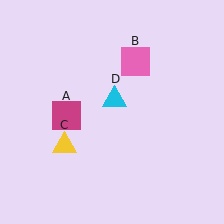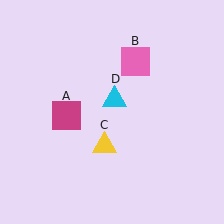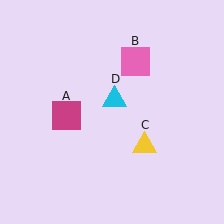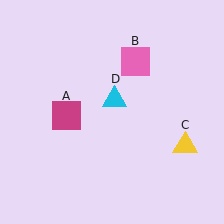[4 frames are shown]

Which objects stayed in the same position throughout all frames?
Magenta square (object A) and pink square (object B) and cyan triangle (object D) remained stationary.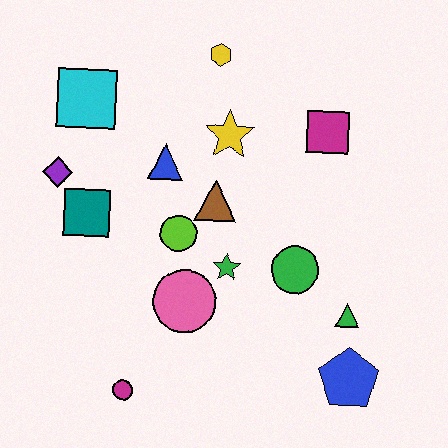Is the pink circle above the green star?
No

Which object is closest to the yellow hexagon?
The yellow star is closest to the yellow hexagon.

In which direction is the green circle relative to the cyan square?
The green circle is to the right of the cyan square.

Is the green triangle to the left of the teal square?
No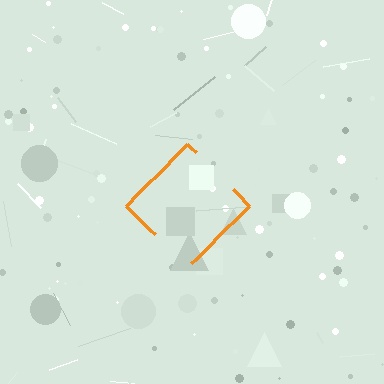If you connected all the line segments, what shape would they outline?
They would outline a diamond.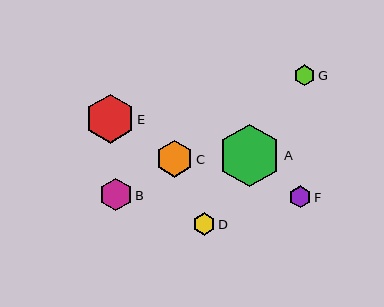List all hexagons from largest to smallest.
From largest to smallest: A, E, C, B, D, F, G.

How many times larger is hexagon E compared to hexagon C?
Hexagon E is approximately 1.3 times the size of hexagon C.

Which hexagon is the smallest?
Hexagon G is the smallest with a size of approximately 21 pixels.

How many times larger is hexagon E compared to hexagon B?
Hexagon E is approximately 1.5 times the size of hexagon B.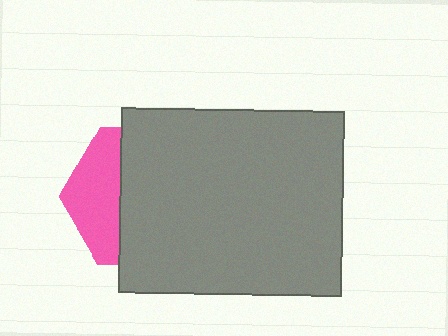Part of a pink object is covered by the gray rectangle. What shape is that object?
It is a hexagon.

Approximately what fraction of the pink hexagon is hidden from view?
Roughly 66% of the pink hexagon is hidden behind the gray rectangle.